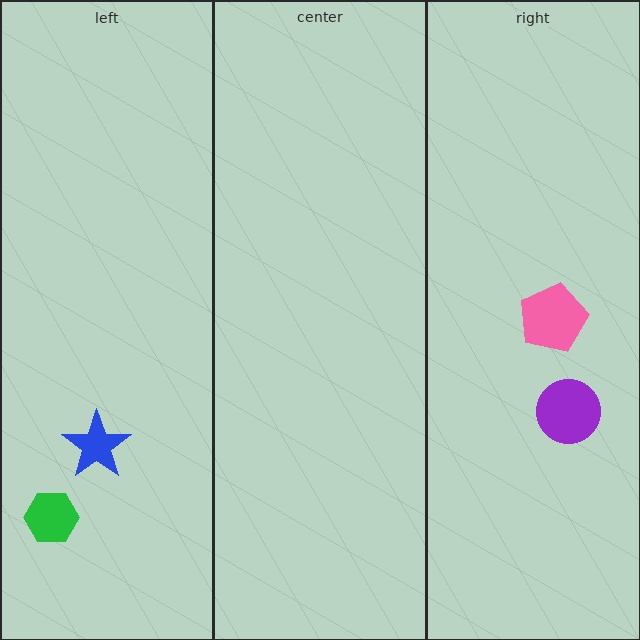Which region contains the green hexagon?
The left region.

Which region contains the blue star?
The left region.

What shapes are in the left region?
The green hexagon, the blue star.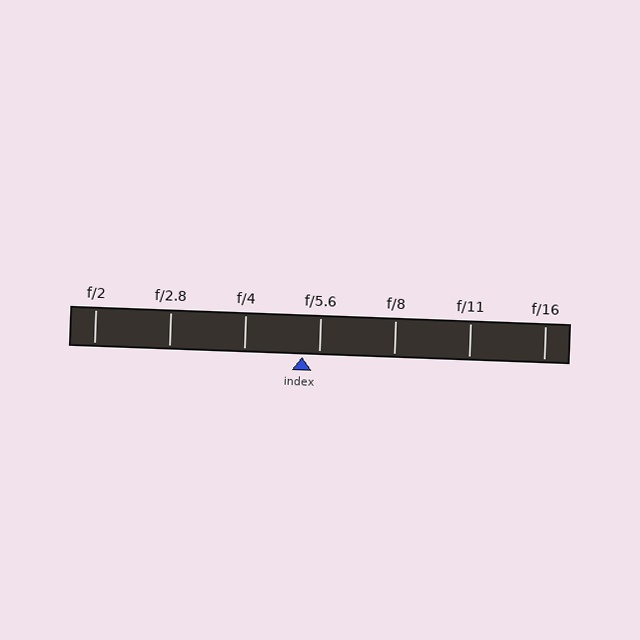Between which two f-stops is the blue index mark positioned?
The index mark is between f/4 and f/5.6.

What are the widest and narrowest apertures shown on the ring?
The widest aperture shown is f/2 and the narrowest is f/16.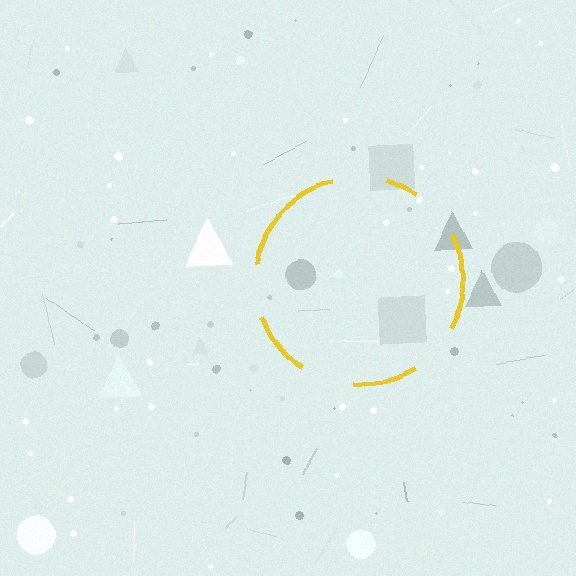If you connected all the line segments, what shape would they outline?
They would outline a circle.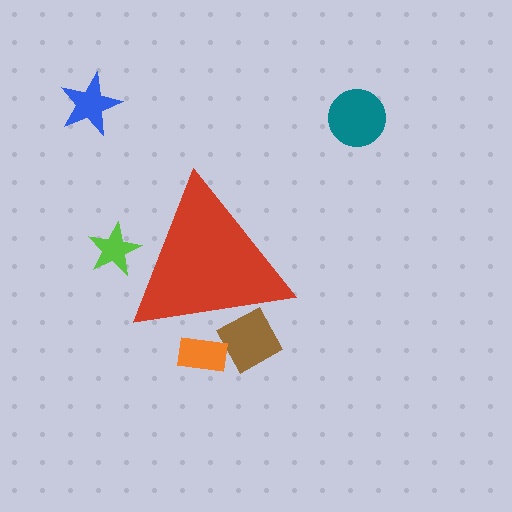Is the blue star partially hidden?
No, the blue star is fully visible.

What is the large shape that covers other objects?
A red triangle.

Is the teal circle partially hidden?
No, the teal circle is fully visible.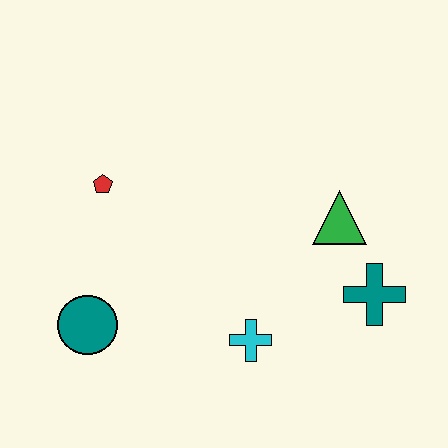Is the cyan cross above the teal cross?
No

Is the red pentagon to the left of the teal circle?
No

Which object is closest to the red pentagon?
The teal circle is closest to the red pentagon.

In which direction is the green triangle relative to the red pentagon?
The green triangle is to the right of the red pentagon.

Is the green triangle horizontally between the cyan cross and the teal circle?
No